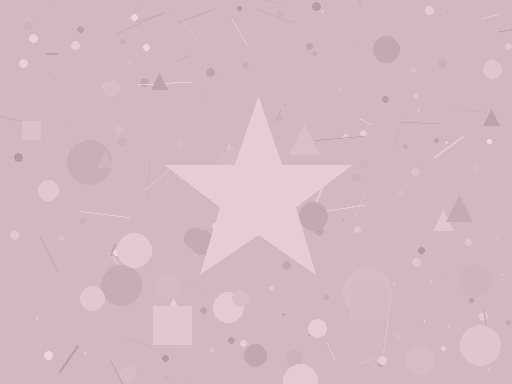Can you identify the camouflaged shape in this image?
The camouflaged shape is a star.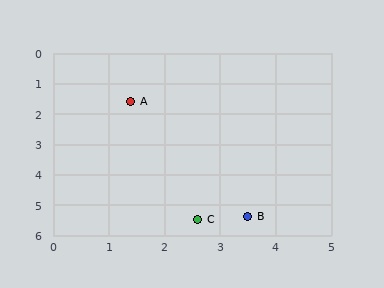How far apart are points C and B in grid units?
Points C and B are about 0.9 grid units apart.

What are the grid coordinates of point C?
Point C is at approximately (2.6, 5.5).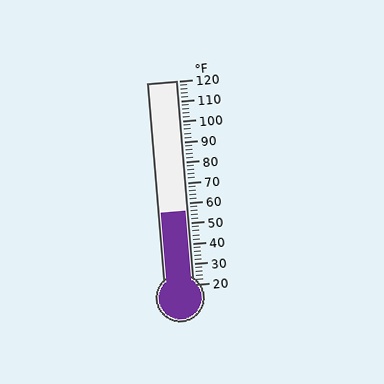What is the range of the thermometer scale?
The thermometer scale ranges from 20°F to 120°F.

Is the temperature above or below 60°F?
The temperature is below 60°F.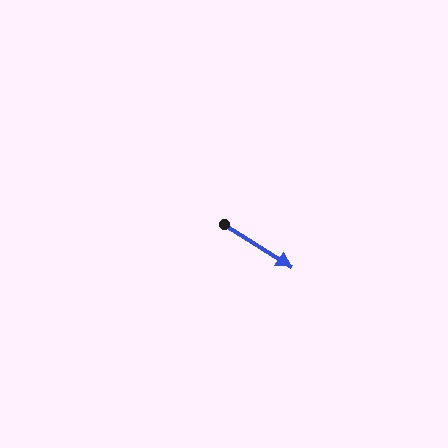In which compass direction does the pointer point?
Southeast.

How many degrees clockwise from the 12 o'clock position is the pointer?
Approximately 122 degrees.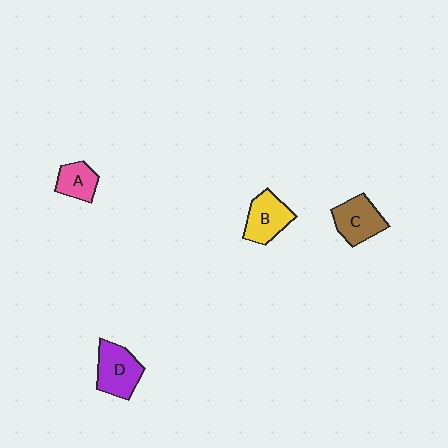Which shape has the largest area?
Shape D (purple).